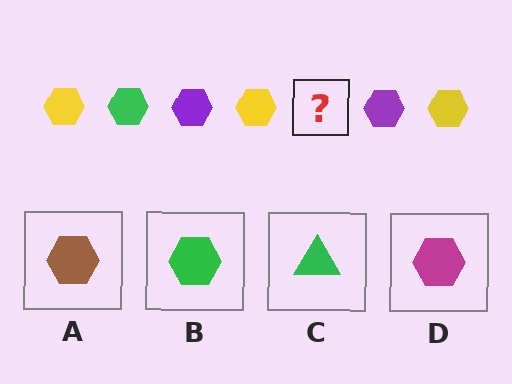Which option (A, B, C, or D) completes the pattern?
B.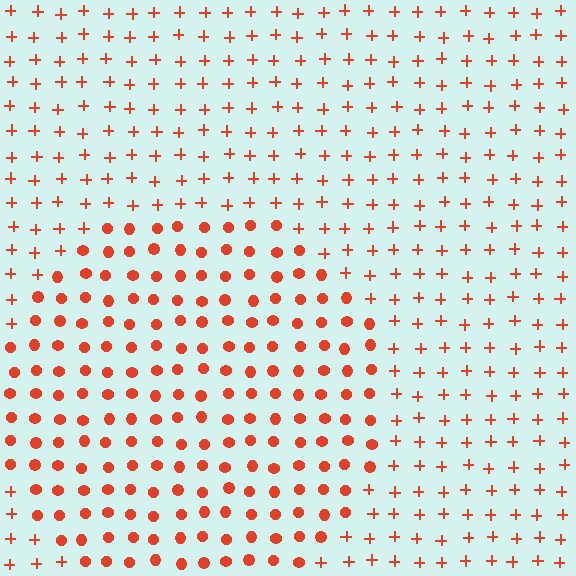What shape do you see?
I see a circle.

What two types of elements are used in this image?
The image uses circles inside the circle region and plus signs outside it.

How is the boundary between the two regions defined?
The boundary is defined by a change in element shape: circles inside vs. plus signs outside. All elements share the same color and spacing.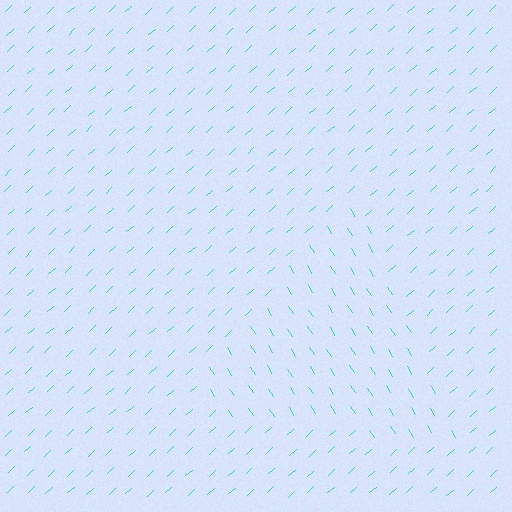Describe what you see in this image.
The image is filled with small cyan line segments. A triangle region in the image has lines oriented differently from the surrounding lines, creating a visible texture boundary.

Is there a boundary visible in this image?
Yes, there is a texture boundary formed by a change in line orientation.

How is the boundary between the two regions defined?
The boundary is defined purely by a change in line orientation (approximately 79 degrees difference). All lines are the same color and thickness.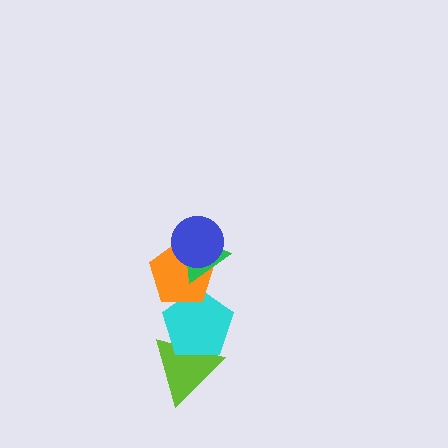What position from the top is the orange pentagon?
The orange pentagon is 3rd from the top.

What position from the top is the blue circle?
The blue circle is 1st from the top.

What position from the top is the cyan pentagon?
The cyan pentagon is 4th from the top.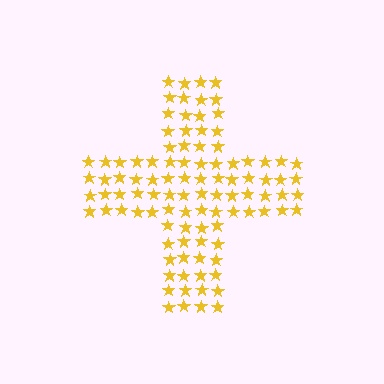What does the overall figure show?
The overall figure shows a cross.